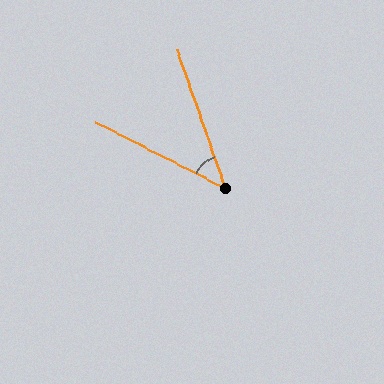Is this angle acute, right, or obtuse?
It is acute.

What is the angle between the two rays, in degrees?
Approximately 44 degrees.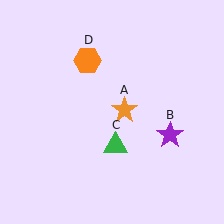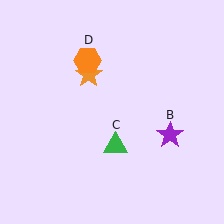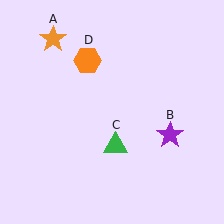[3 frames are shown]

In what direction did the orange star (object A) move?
The orange star (object A) moved up and to the left.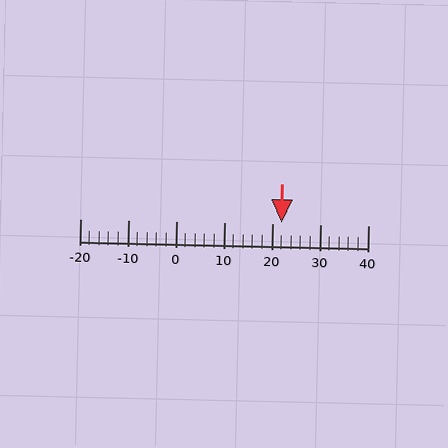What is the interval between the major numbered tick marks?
The major tick marks are spaced 10 units apart.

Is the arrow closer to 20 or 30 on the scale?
The arrow is closer to 20.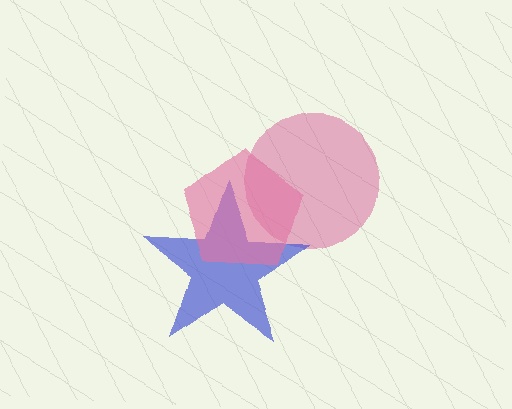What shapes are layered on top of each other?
The layered shapes are: a magenta circle, a blue star, a pink pentagon.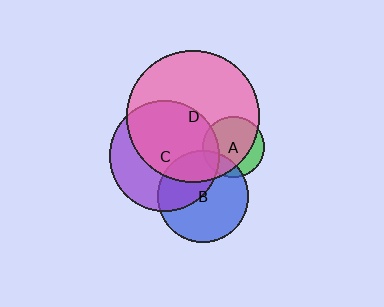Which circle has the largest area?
Circle D (pink).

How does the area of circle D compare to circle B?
Approximately 2.1 times.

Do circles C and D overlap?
Yes.